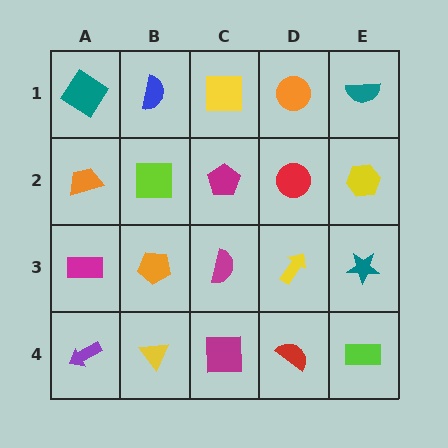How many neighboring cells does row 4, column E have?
2.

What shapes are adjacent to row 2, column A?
A teal diamond (row 1, column A), a magenta rectangle (row 3, column A), a lime square (row 2, column B).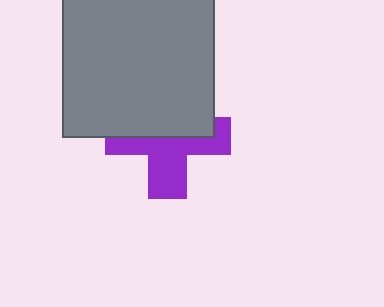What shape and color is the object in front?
The object in front is a gray square.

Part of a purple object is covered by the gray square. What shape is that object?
It is a cross.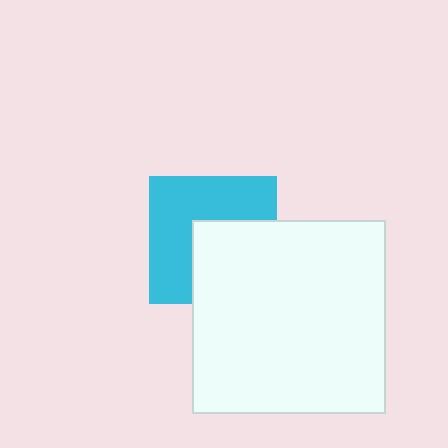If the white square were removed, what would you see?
You would see the complete cyan square.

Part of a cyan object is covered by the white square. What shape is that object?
It is a square.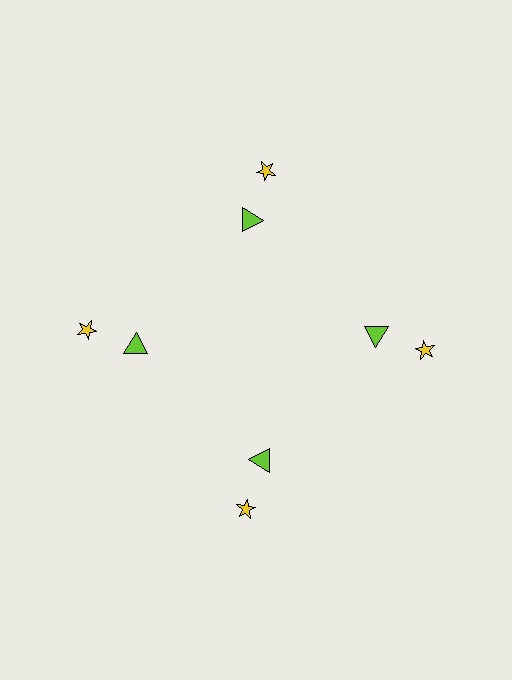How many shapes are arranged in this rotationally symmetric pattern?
There are 8 shapes, arranged in 4 groups of 2.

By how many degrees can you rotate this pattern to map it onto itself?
The pattern maps onto itself every 90 degrees of rotation.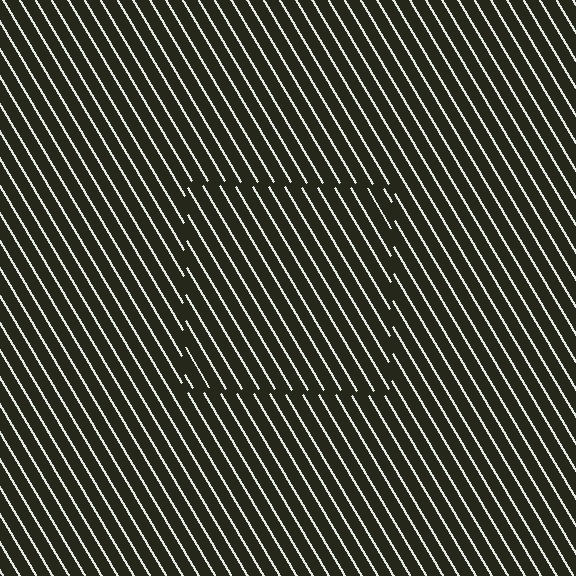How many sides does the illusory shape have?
4 sides — the line-ends trace a square.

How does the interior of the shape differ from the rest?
The interior of the shape contains the same grating, shifted by half a period — the contour is defined by the phase discontinuity where line-ends from the inner and outer gratings abut.